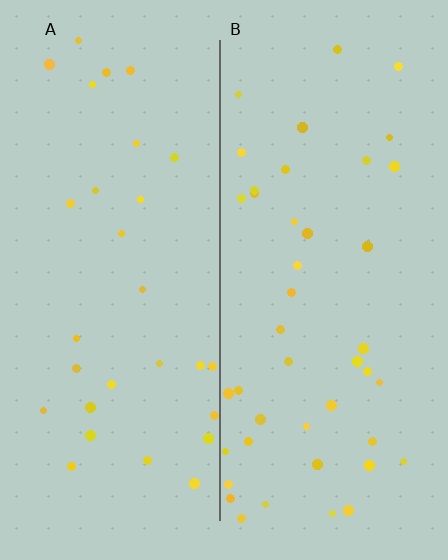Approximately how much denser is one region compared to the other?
Approximately 1.5× — region B over region A.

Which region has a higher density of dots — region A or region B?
B (the right).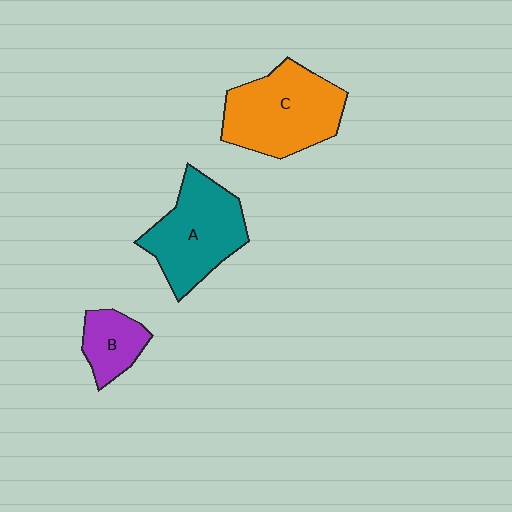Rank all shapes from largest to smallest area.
From largest to smallest: C (orange), A (teal), B (purple).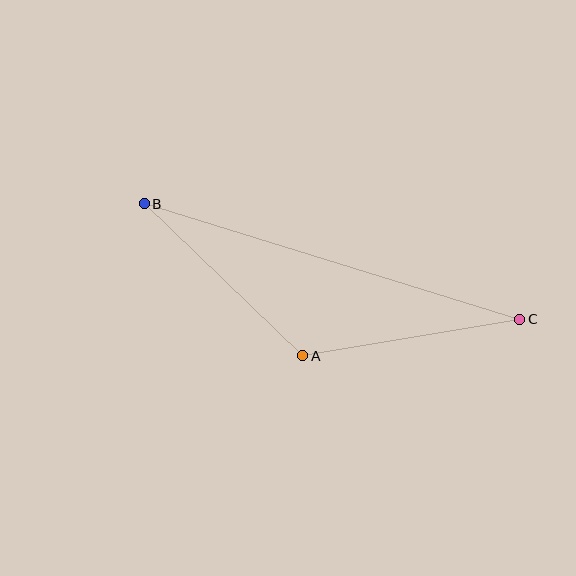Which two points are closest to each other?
Points A and B are closest to each other.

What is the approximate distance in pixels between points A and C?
The distance between A and C is approximately 220 pixels.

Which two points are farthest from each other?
Points B and C are farthest from each other.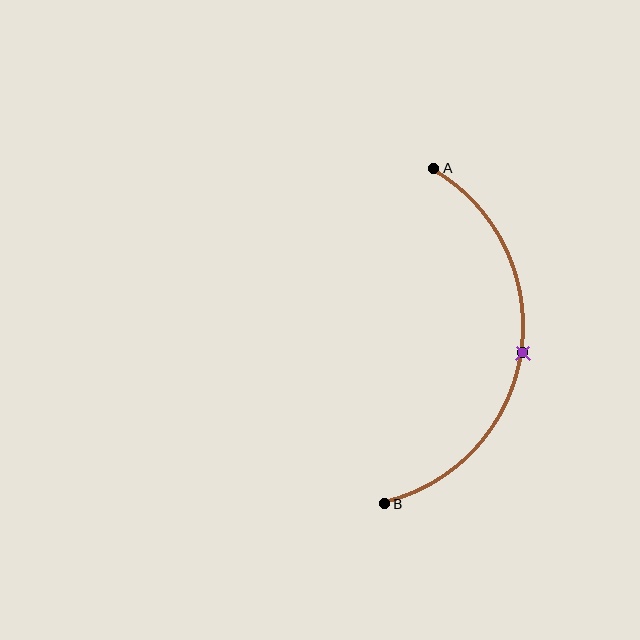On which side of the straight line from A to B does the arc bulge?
The arc bulges to the right of the straight line connecting A and B.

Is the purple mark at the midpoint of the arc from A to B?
Yes. The purple mark lies on the arc at equal arc-length from both A and B — it is the arc midpoint.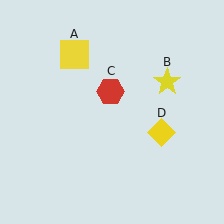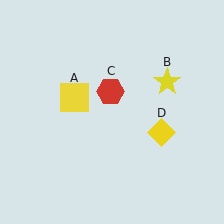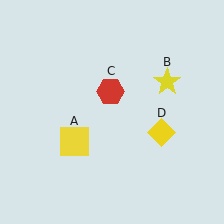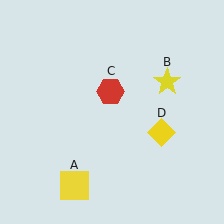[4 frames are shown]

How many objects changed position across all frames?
1 object changed position: yellow square (object A).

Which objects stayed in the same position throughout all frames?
Yellow star (object B) and red hexagon (object C) and yellow diamond (object D) remained stationary.